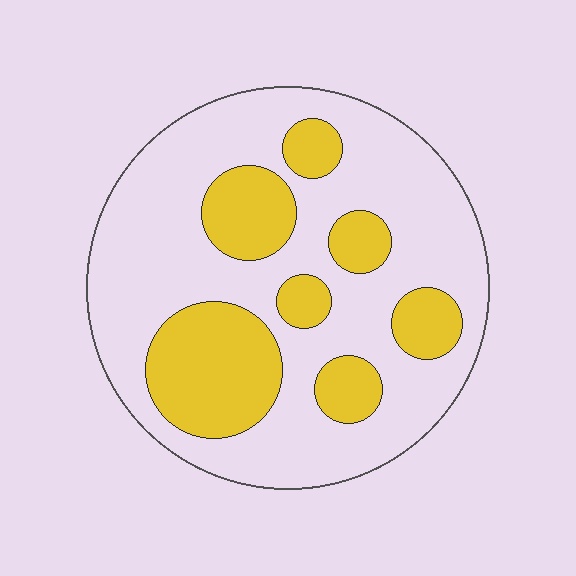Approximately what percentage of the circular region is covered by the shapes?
Approximately 30%.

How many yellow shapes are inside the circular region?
7.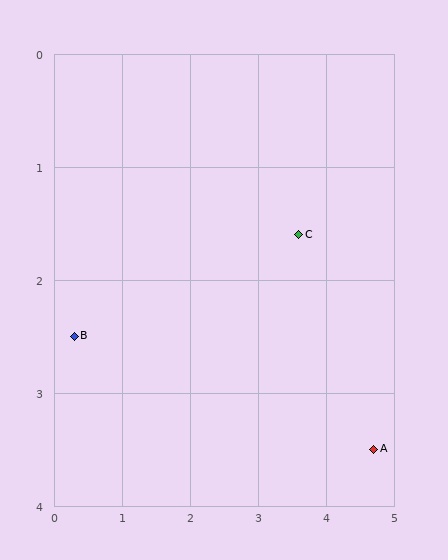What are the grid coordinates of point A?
Point A is at approximately (4.7, 3.5).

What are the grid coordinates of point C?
Point C is at approximately (3.6, 1.6).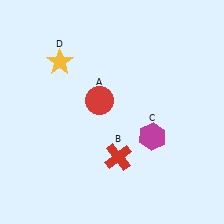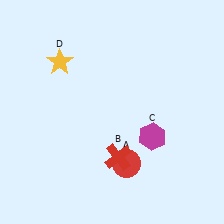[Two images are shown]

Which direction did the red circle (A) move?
The red circle (A) moved down.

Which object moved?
The red circle (A) moved down.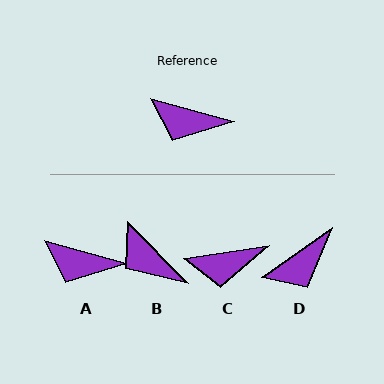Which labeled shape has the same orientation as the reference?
A.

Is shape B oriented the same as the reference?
No, it is off by about 30 degrees.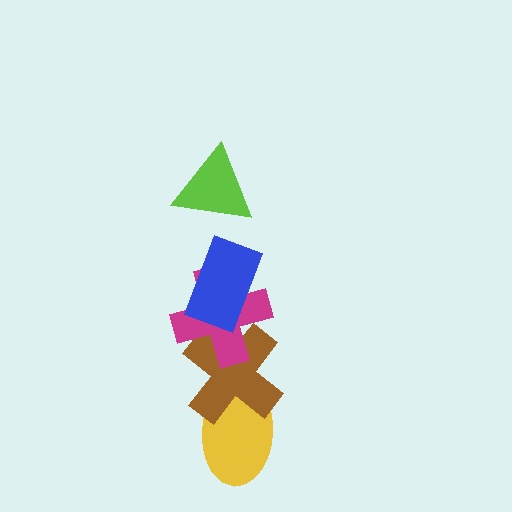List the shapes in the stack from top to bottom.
From top to bottom: the lime triangle, the blue rectangle, the magenta cross, the brown cross, the yellow ellipse.